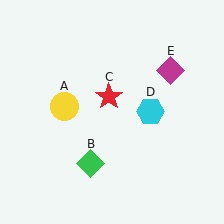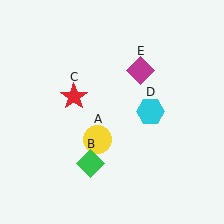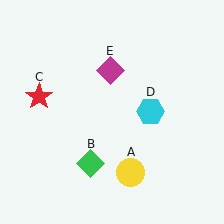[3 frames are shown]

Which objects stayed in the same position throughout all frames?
Green diamond (object B) and cyan hexagon (object D) remained stationary.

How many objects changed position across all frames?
3 objects changed position: yellow circle (object A), red star (object C), magenta diamond (object E).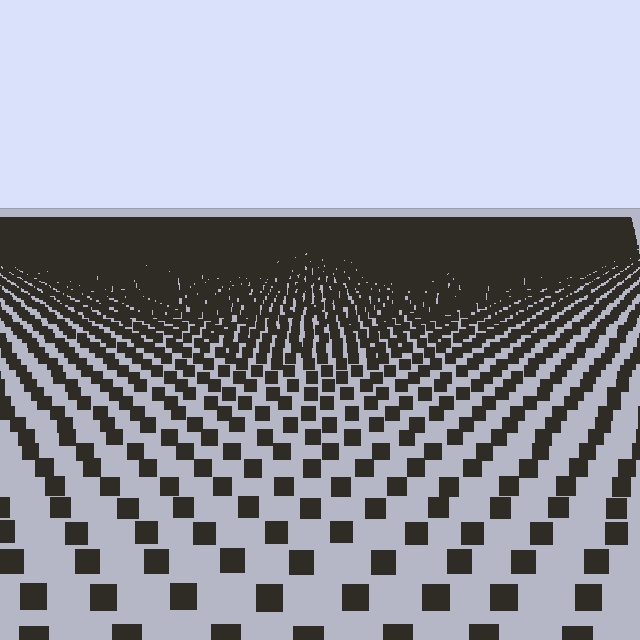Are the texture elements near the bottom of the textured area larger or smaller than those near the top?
Larger. Near the bottom, elements are closer to the viewer and appear at a bigger on-screen size.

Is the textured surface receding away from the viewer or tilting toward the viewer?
The surface is receding away from the viewer. Texture elements get smaller and denser toward the top.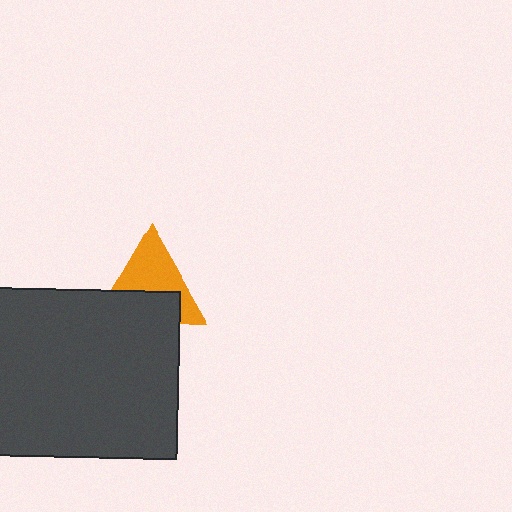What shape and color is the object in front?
The object in front is a dark gray rectangle.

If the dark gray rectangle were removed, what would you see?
You would see the complete orange triangle.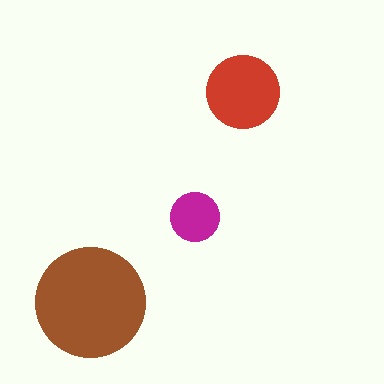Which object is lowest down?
The brown circle is bottommost.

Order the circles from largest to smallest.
the brown one, the red one, the magenta one.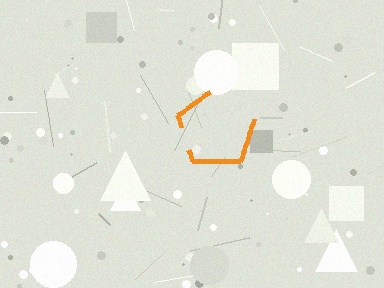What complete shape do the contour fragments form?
The contour fragments form a pentagon.